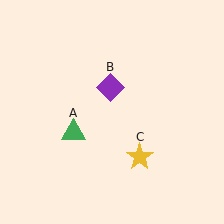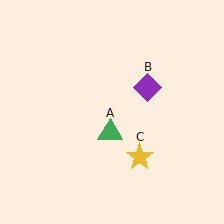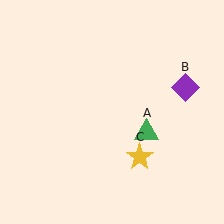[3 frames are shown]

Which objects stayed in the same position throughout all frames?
Yellow star (object C) remained stationary.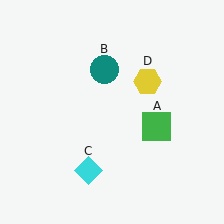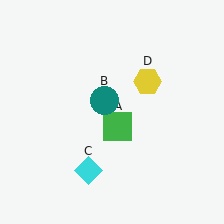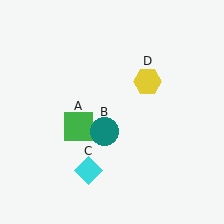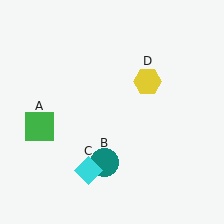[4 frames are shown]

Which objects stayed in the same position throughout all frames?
Cyan diamond (object C) and yellow hexagon (object D) remained stationary.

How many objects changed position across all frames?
2 objects changed position: green square (object A), teal circle (object B).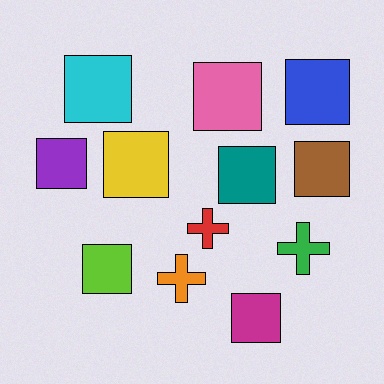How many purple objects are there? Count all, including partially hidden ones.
There is 1 purple object.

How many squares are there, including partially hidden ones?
There are 9 squares.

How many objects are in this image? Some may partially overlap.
There are 12 objects.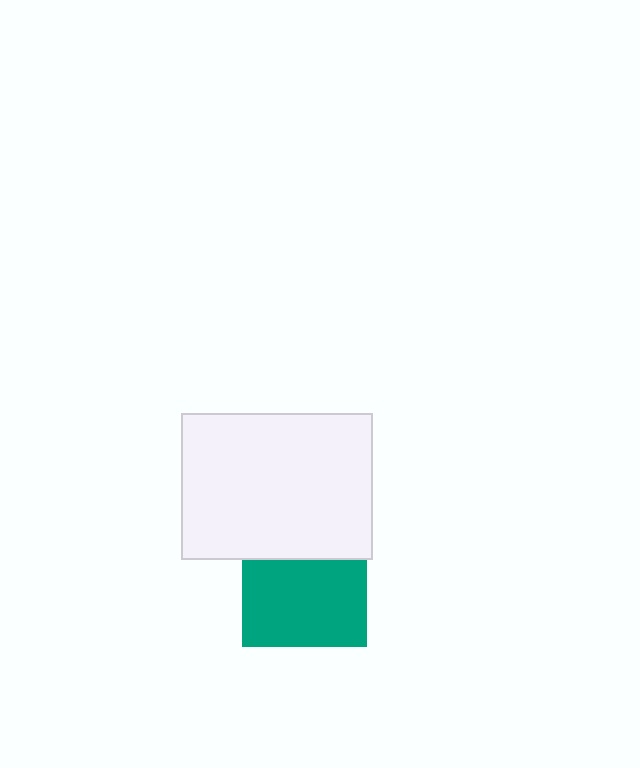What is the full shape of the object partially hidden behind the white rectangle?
The partially hidden object is a teal square.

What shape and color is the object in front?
The object in front is a white rectangle.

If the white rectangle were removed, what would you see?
You would see the complete teal square.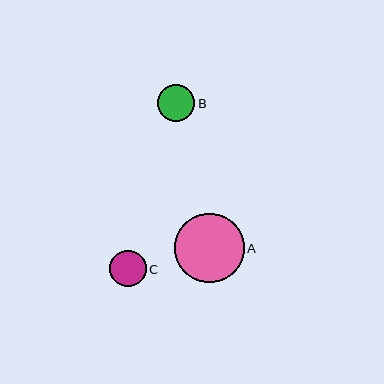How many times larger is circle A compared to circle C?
Circle A is approximately 1.9 times the size of circle C.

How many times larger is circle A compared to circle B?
Circle A is approximately 1.9 times the size of circle B.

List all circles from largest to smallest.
From largest to smallest: A, B, C.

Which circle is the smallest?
Circle C is the smallest with a size of approximately 36 pixels.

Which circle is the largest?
Circle A is the largest with a size of approximately 70 pixels.